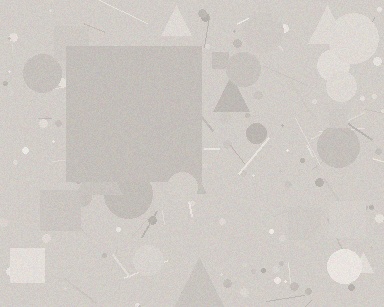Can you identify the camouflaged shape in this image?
The camouflaged shape is a square.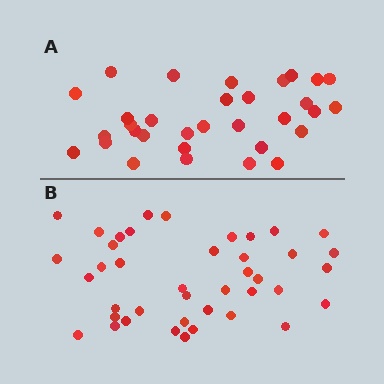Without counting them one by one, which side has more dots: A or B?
Region B (the bottom region) has more dots.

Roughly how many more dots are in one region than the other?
Region B has roughly 8 or so more dots than region A.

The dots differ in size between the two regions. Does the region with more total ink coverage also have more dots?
No. Region A has more total ink coverage because its dots are larger, but region B actually contains more individual dots. Total area can be misleading — the number of items is what matters here.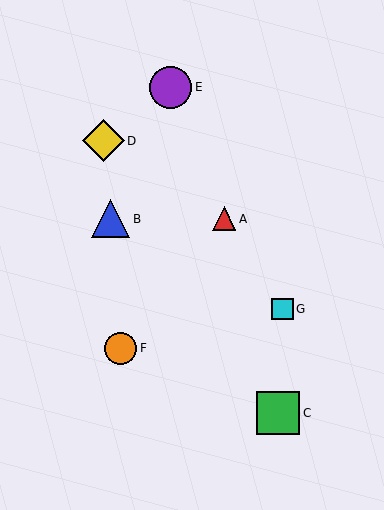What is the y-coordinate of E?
Object E is at y≈87.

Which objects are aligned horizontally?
Objects A, B are aligned horizontally.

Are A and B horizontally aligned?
Yes, both are at y≈219.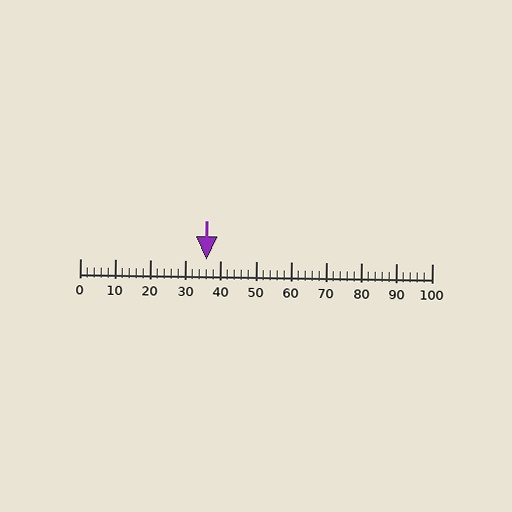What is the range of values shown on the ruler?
The ruler shows values from 0 to 100.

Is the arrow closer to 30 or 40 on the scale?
The arrow is closer to 40.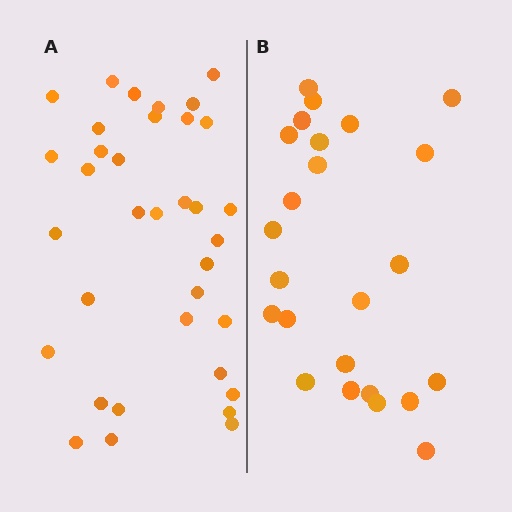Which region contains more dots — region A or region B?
Region A (the left region) has more dots.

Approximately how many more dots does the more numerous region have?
Region A has roughly 12 or so more dots than region B.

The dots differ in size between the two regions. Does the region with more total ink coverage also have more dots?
No. Region B has more total ink coverage because its dots are larger, but region A actually contains more individual dots. Total area can be misleading — the number of items is what matters here.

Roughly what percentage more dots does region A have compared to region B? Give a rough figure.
About 45% more.